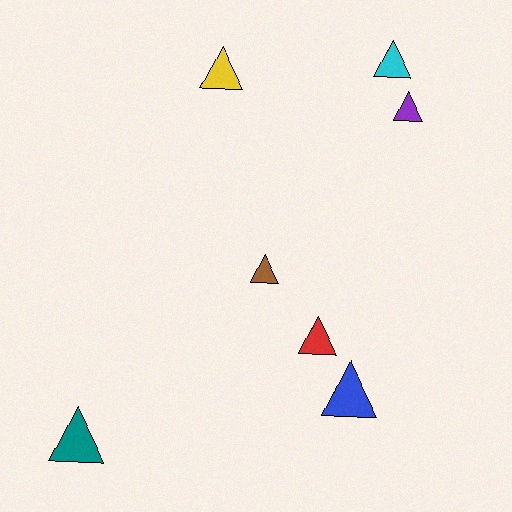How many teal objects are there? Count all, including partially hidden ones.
There is 1 teal object.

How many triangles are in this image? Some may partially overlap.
There are 7 triangles.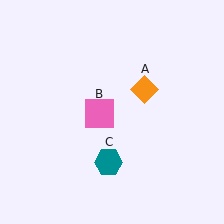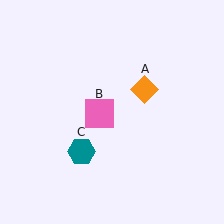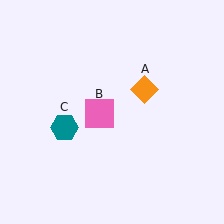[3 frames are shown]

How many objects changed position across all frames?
1 object changed position: teal hexagon (object C).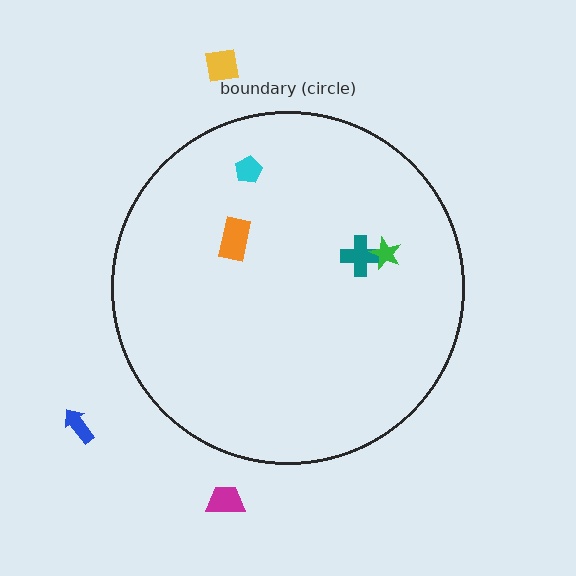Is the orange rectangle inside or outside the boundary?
Inside.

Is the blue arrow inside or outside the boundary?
Outside.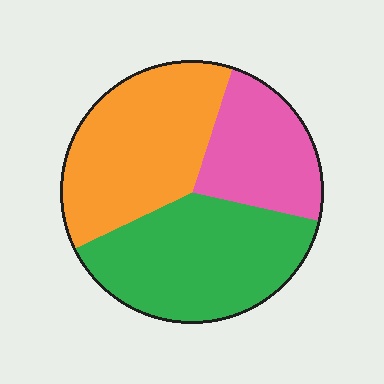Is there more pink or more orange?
Orange.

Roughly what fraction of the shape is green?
Green covers 39% of the shape.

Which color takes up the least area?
Pink, at roughly 25%.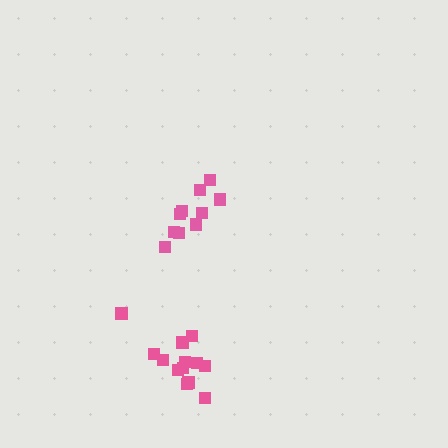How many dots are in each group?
Group 1: 13 dots, Group 2: 10 dots (23 total).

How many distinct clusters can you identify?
There are 2 distinct clusters.